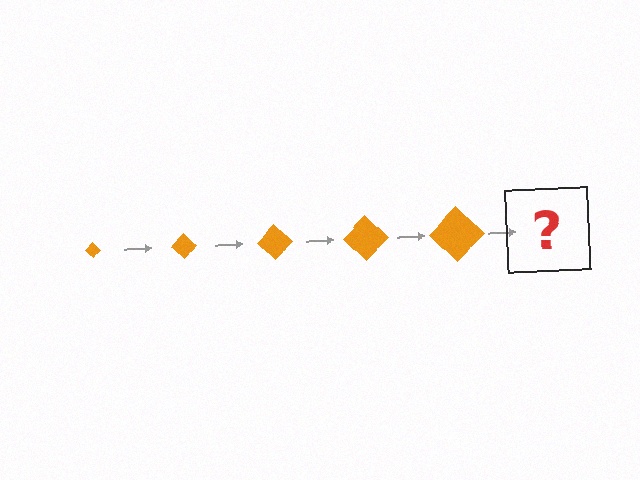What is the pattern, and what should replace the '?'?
The pattern is that the diamond gets progressively larger each step. The '?' should be an orange diamond, larger than the previous one.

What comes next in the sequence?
The next element should be an orange diamond, larger than the previous one.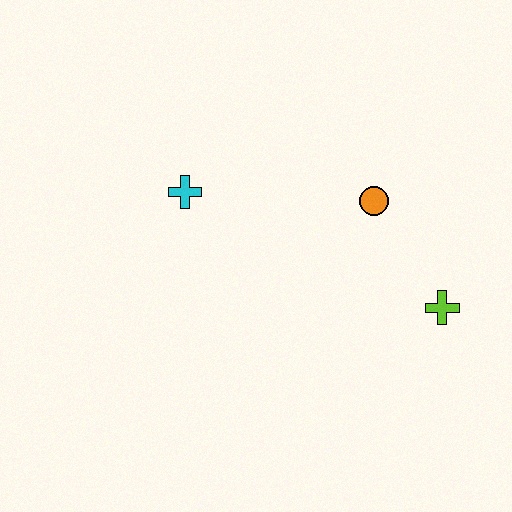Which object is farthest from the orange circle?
The cyan cross is farthest from the orange circle.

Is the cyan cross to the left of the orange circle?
Yes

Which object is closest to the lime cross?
The orange circle is closest to the lime cross.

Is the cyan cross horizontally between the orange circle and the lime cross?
No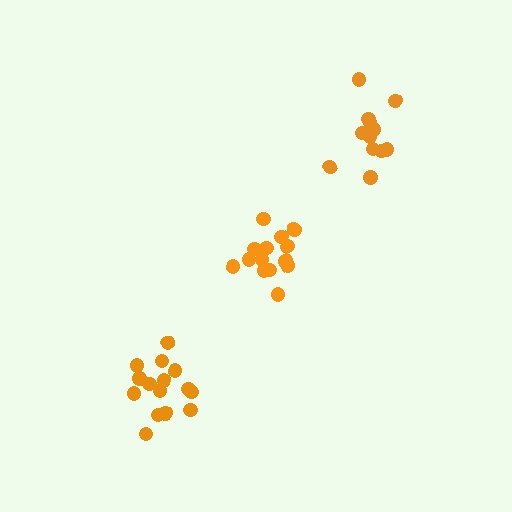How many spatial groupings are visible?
There are 3 spatial groupings.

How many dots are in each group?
Group 1: 12 dots, Group 2: 15 dots, Group 3: 14 dots (41 total).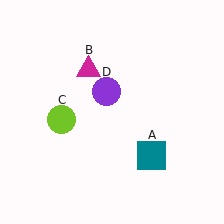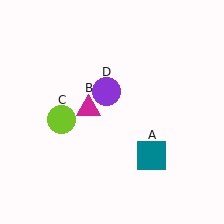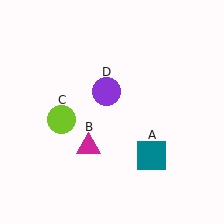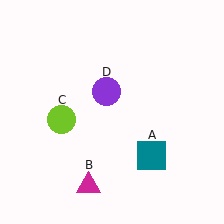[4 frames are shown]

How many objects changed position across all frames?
1 object changed position: magenta triangle (object B).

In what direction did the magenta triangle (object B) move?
The magenta triangle (object B) moved down.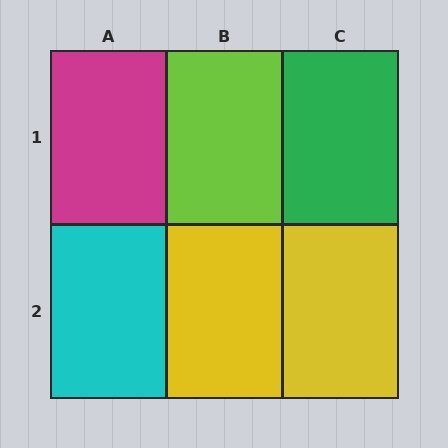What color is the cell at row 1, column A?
Magenta.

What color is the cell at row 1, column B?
Lime.